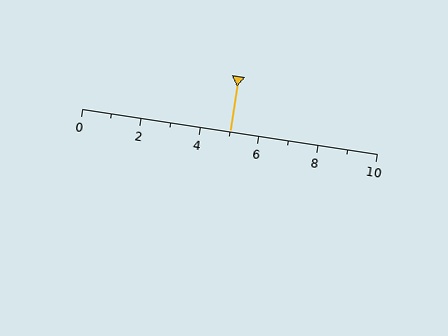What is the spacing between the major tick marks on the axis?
The major ticks are spaced 2 apart.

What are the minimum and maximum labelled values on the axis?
The axis runs from 0 to 10.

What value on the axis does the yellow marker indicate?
The marker indicates approximately 5.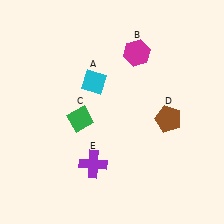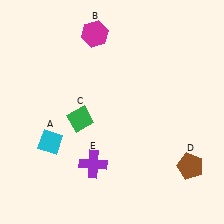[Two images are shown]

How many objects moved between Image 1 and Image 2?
3 objects moved between the two images.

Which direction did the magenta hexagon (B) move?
The magenta hexagon (B) moved left.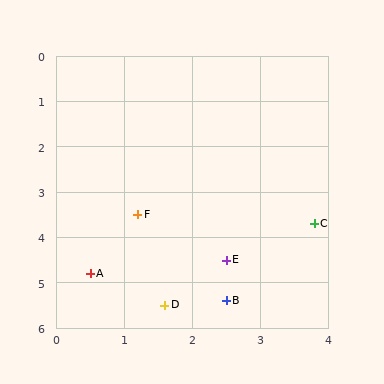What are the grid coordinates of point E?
Point E is at approximately (2.5, 4.5).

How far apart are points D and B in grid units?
Points D and B are about 0.9 grid units apart.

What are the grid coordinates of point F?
Point F is at approximately (1.2, 3.5).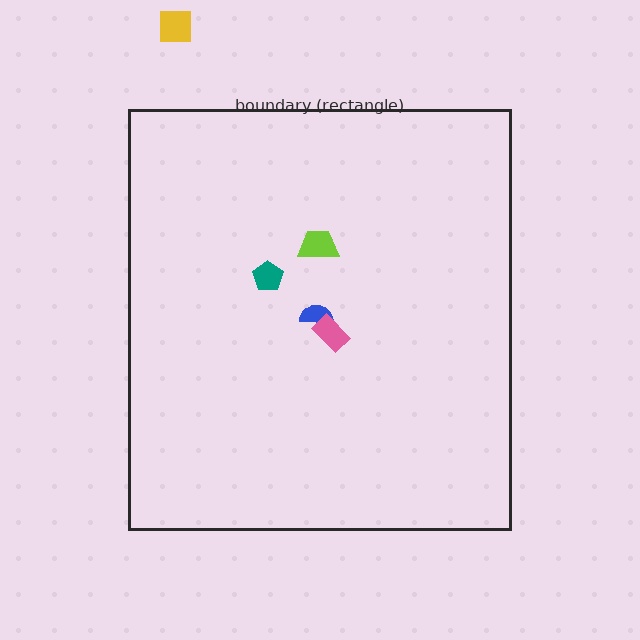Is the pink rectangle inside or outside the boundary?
Inside.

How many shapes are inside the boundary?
4 inside, 1 outside.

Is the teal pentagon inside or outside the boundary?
Inside.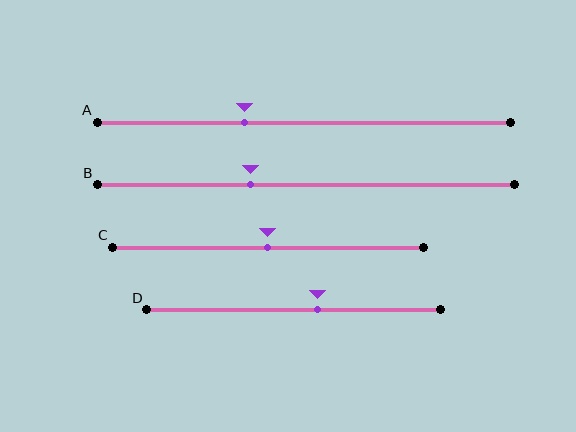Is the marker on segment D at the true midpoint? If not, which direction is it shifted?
No, the marker on segment D is shifted to the right by about 8% of the segment length.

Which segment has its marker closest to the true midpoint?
Segment C has its marker closest to the true midpoint.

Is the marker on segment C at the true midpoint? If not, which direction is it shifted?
Yes, the marker on segment C is at the true midpoint.